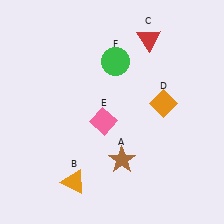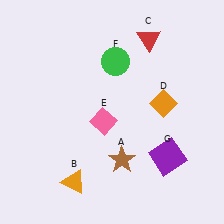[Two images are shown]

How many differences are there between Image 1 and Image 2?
There is 1 difference between the two images.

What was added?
A purple square (G) was added in Image 2.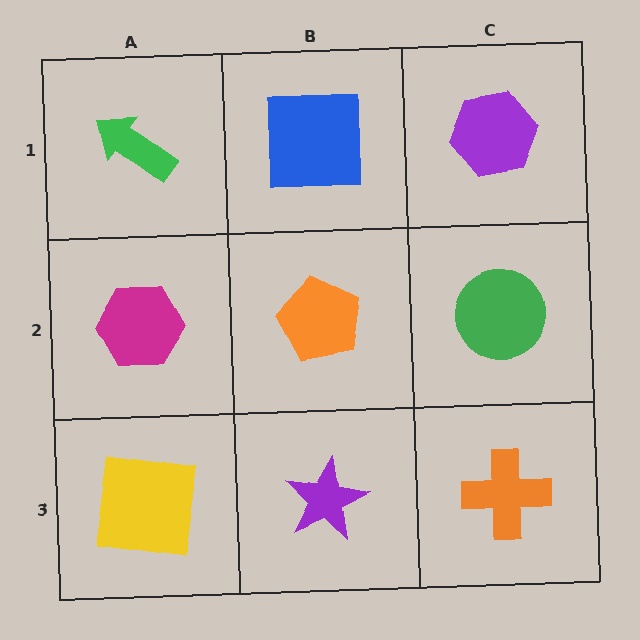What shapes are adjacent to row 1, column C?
A green circle (row 2, column C), a blue square (row 1, column B).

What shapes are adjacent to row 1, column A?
A magenta hexagon (row 2, column A), a blue square (row 1, column B).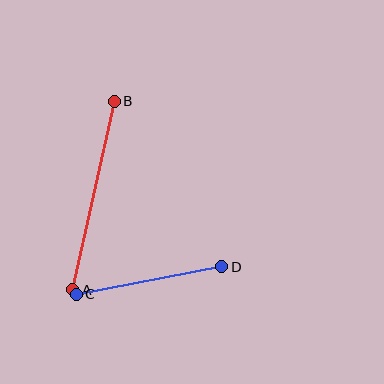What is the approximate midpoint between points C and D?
The midpoint is at approximately (149, 281) pixels.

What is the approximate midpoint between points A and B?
The midpoint is at approximately (93, 195) pixels.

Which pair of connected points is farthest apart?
Points A and B are farthest apart.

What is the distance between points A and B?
The distance is approximately 193 pixels.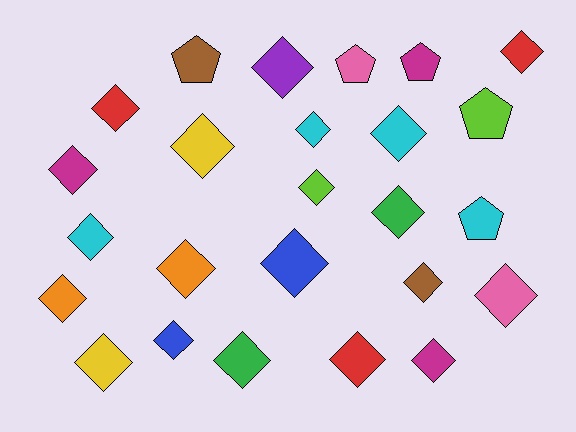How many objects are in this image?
There are 25 objects.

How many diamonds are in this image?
There are 20 diamonds.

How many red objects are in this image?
There are 3 red objects.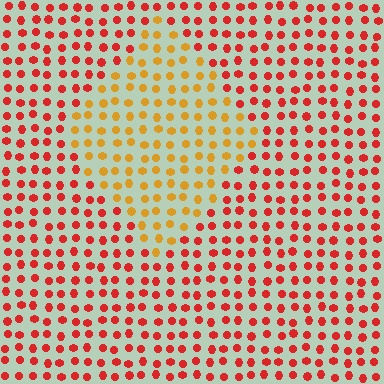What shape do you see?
I see a diamond.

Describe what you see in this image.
The image is filled with small red elements in a uniform arrangement. A diamond-shaped region is visible where the elements are tinted to a slightly different hue, forming a subtle color boundary.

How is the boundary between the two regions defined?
The boundary is defined purely by a slight shift in hue (about 41 degrees). Spacing, size, and orientation are identical on both sides.